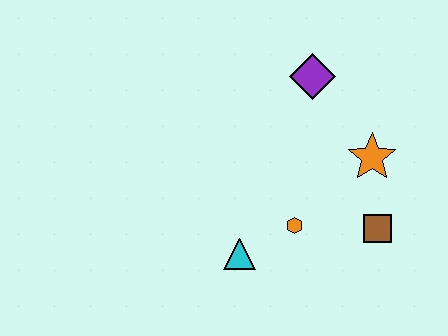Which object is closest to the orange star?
The brown square is closest to the orange star.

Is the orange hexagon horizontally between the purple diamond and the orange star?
No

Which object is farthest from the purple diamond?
The cyan triangle is farthest from the purple diamond.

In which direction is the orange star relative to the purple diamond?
The orange star is below the purple diamond.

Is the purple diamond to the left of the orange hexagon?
No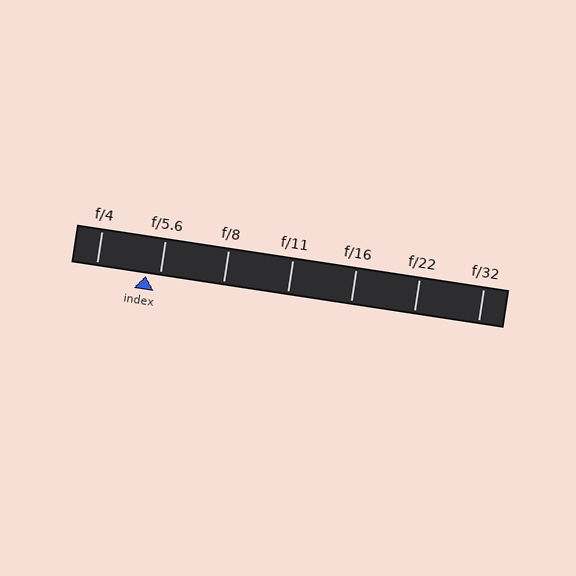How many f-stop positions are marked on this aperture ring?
There are 7 f-stop positions marked.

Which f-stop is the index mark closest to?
The index mark is closest to f/5.6.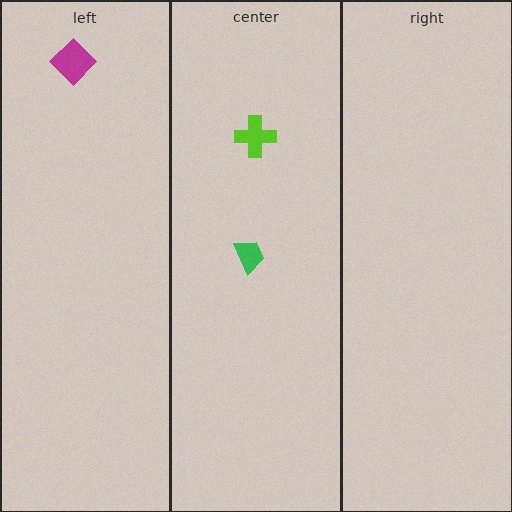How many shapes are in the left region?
1.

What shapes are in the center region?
The lime cross, the green trapezoid.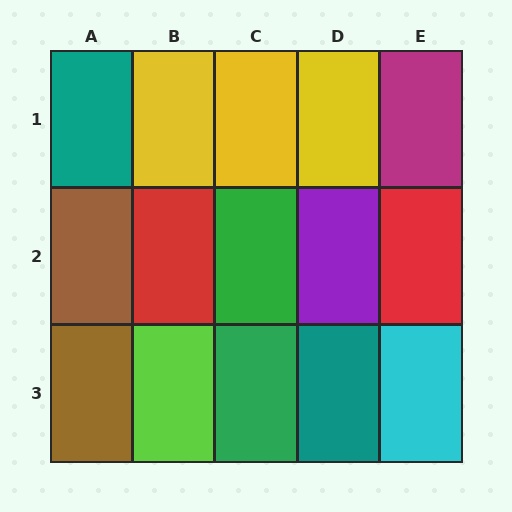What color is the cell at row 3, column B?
Lime.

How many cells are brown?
2 cells are brown.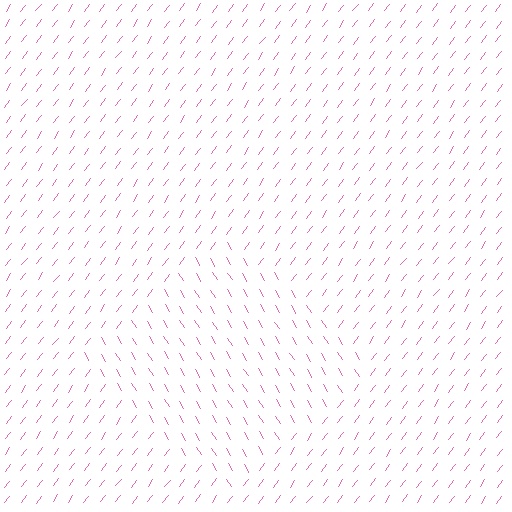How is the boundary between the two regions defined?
The boundary is defined purely by a change in line orientation (approximately 68 degrees difference). All lines are the same color and thickness.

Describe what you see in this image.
The image is filled with small pink line segments. A diamond region in the image has lines oriented differently from the surrounding lines, creating a visible texture boundary.